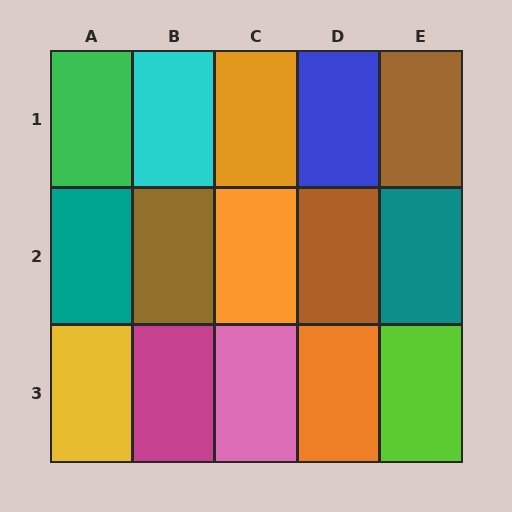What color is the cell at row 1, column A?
Green.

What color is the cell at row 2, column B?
Brown.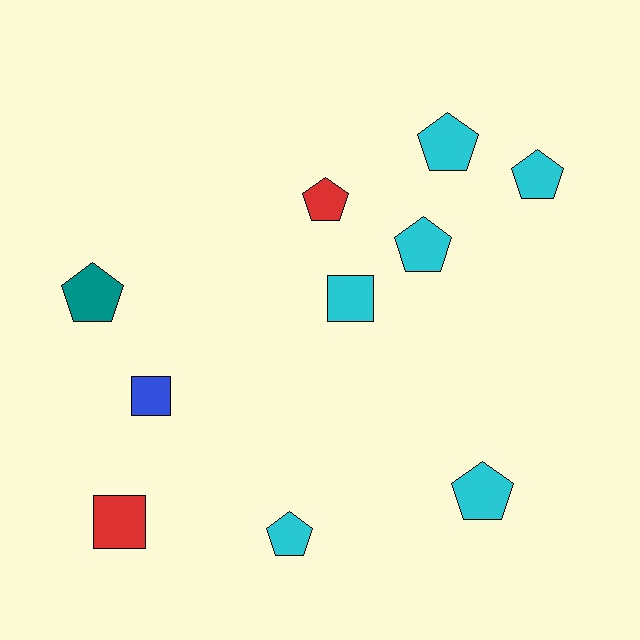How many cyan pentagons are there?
There are 5 cyan pentagons.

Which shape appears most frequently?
Pentagon, with 7 objects.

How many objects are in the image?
There are 10 objects.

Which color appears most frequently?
Cyan, with 6 objects.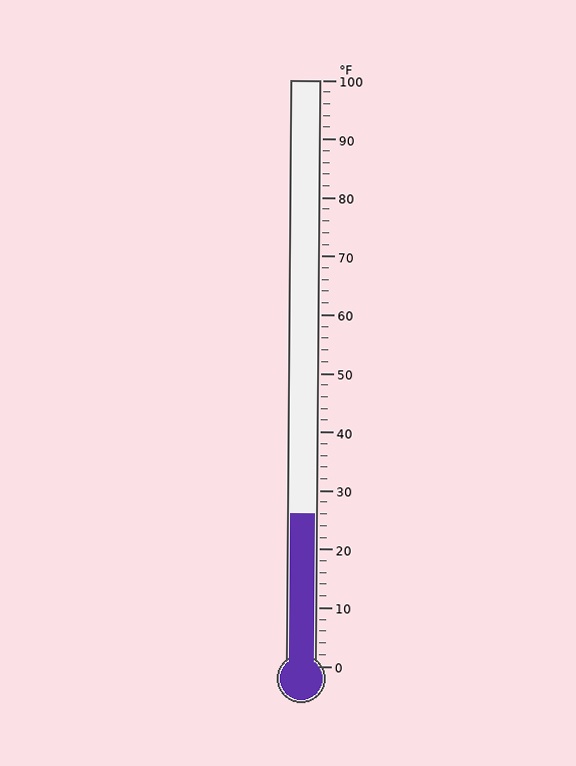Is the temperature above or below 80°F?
The temperature is below 80°F.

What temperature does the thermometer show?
The thermometer shows approximately 26°F.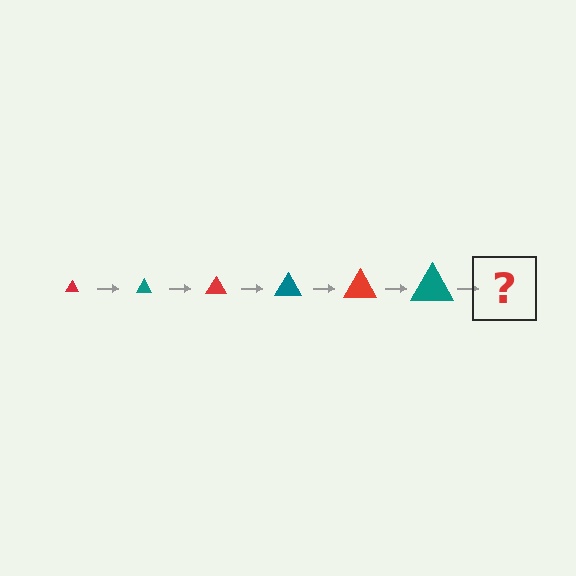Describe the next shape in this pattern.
It should be a red triangle, larger than the previous one.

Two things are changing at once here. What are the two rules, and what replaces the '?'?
The two rules are that the triangle grows larger each step and the color cycles through red and teal. The '?' should be a red triangle, larger than the previous one.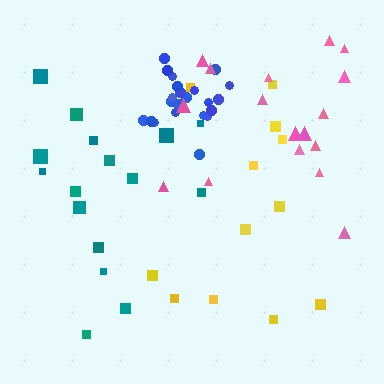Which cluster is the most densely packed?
Blue.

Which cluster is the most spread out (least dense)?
Yellow.